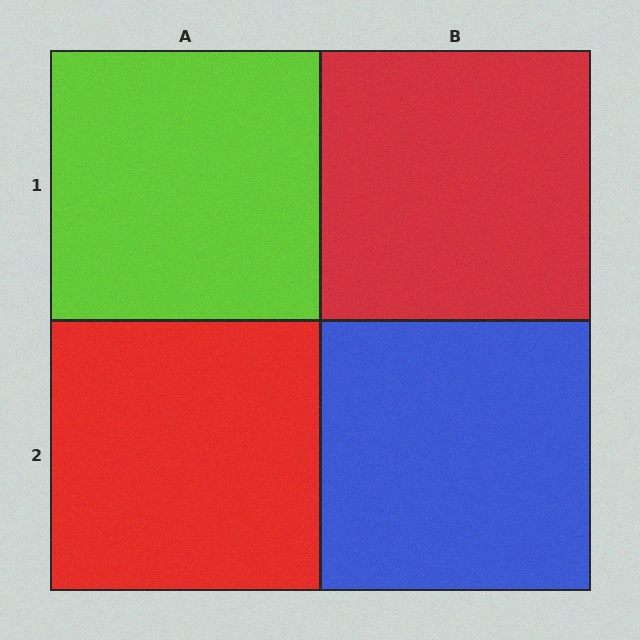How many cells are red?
2 cells are red.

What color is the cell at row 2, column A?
Red.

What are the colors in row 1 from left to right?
Lime, red.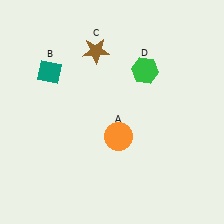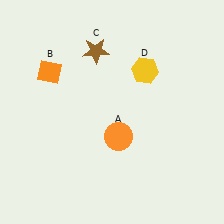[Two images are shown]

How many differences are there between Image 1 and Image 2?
There are 2 differences between the two images.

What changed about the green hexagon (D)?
In Image 1, D is green. In Image 2, it changed to yellow.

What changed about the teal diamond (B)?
In Image 1, B is teal. In Image 2, it changed to orange.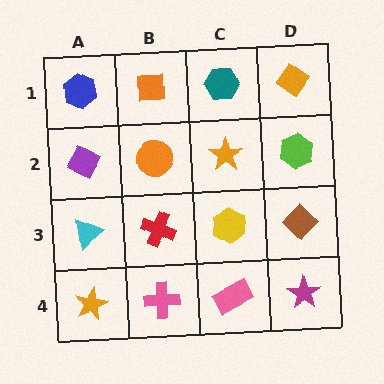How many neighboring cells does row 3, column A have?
3.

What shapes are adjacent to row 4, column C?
A yellow hexagon (row 3, column C), a pink cross (row 4, column B), a magenta star (row 4, column D).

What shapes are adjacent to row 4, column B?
A red cross (row 3, column B), an orange star (row 4, column A), a pink rectangle (row 4, column C).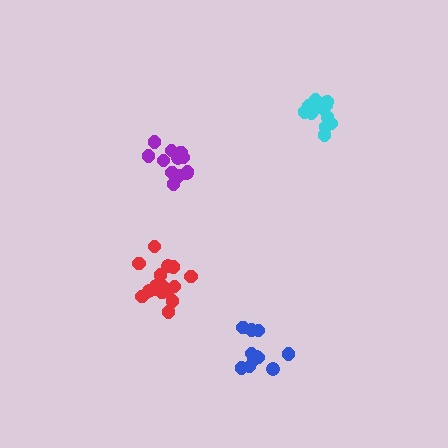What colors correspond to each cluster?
The clusters are colored: red, blue, cyan, purple.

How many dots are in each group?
Group 1: 16 dots, Group 2: 11 dots, Group 3: 13 dots, Group 4: 13 dots (53 total).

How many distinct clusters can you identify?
There are 4 distinct clusters.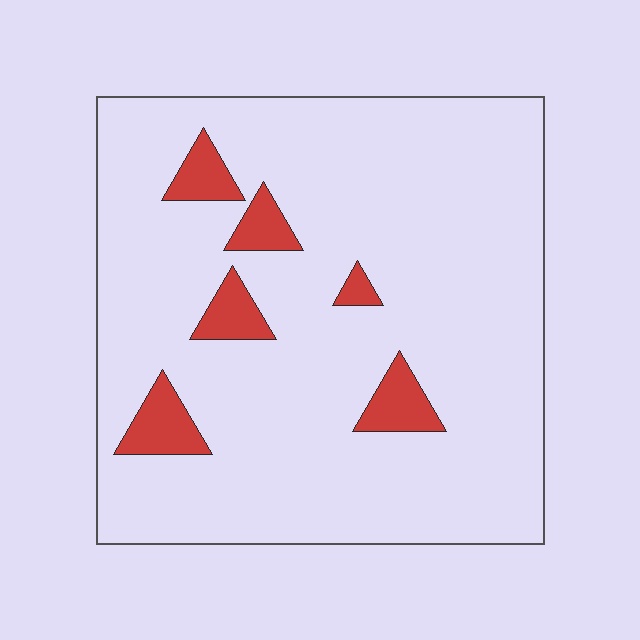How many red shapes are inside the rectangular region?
6.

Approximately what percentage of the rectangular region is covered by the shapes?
Approximately 10%.